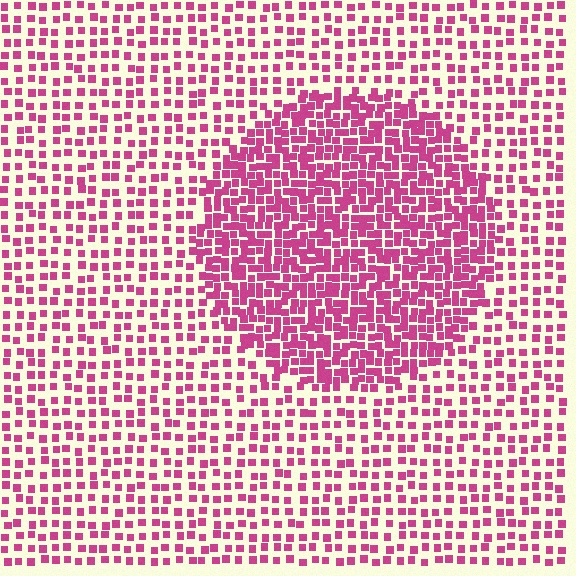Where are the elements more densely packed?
The elements are more densely packed inside the circle boundary.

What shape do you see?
I see a circle.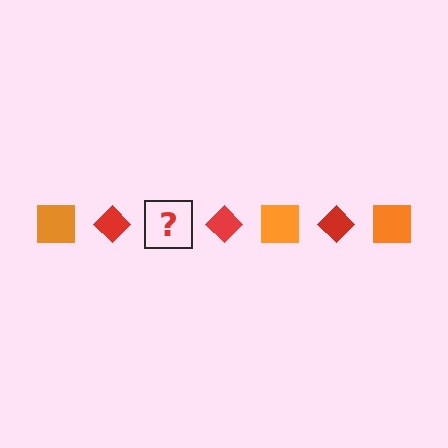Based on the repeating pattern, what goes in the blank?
The blank should be an orange square.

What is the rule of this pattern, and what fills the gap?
The rule is that the pattern alternates between orange square and red diamond. The gap should be filled with an orange square.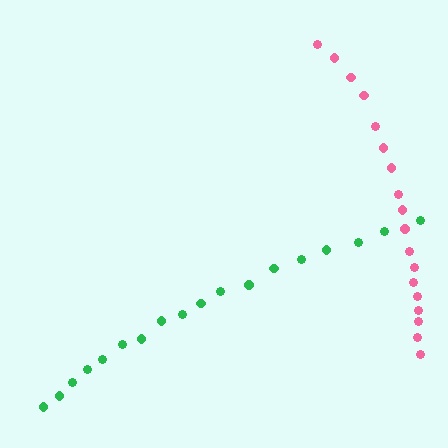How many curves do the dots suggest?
There are 2 distinct paths.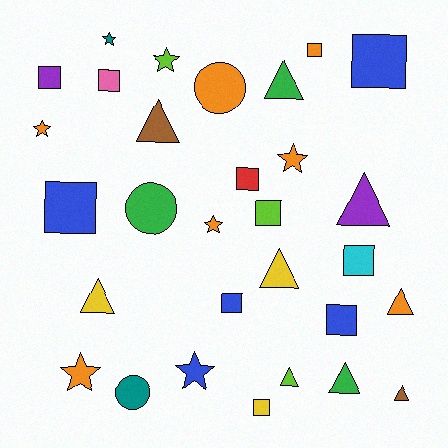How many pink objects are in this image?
There is 1 pink object.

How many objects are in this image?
There are 30 objects.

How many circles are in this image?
There are 3 circles.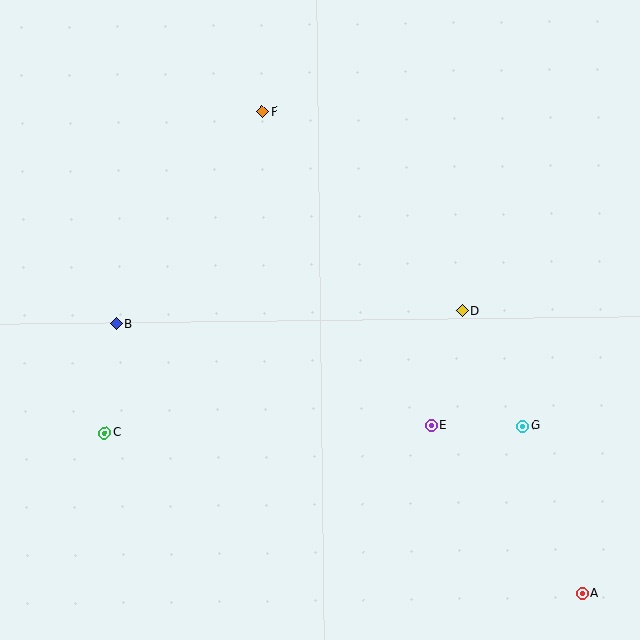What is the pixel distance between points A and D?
The distance between A and D is 306 pixels.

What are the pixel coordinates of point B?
Point B is at (116, 324).